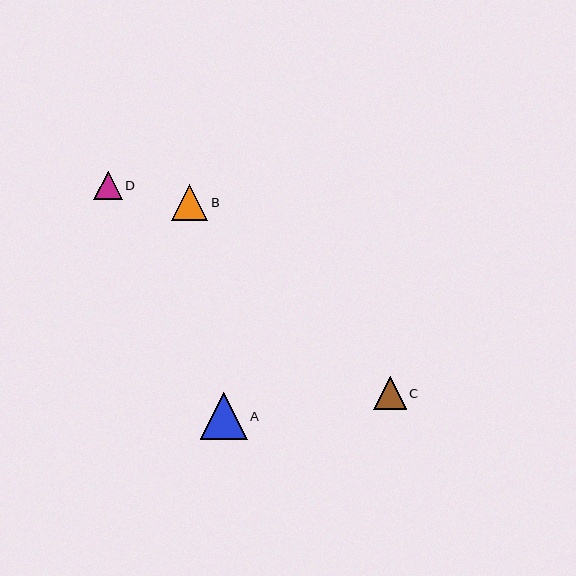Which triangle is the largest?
Triangle A is the largest with a size of approximately 46 pixels.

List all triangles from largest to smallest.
From largest to smallest: A, B, C, D.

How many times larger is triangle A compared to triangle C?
Triangle A is approximately 1.4 times the size of triangle C.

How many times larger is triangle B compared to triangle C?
Triangle B is approximately 1.1 times the size of triangle C.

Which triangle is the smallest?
Triangle D is the smallest with a size of approximately 28 pixels.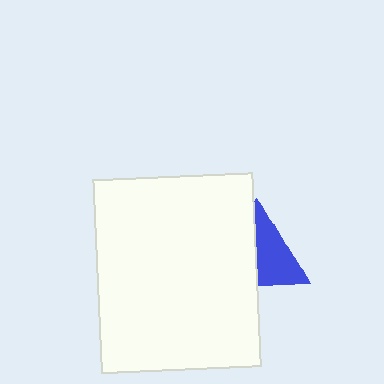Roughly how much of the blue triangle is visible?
About half of it is visible (roughly 56%).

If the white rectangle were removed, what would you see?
You would see the complete blue triangle.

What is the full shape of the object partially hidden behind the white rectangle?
The partially hidden object is a blue triangle.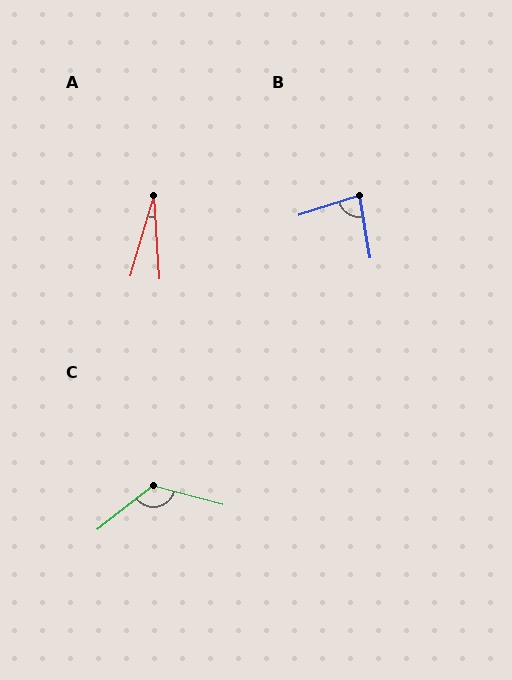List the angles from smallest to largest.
A (20°), B (81°), C (126°).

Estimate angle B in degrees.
Approximately 81 degrees.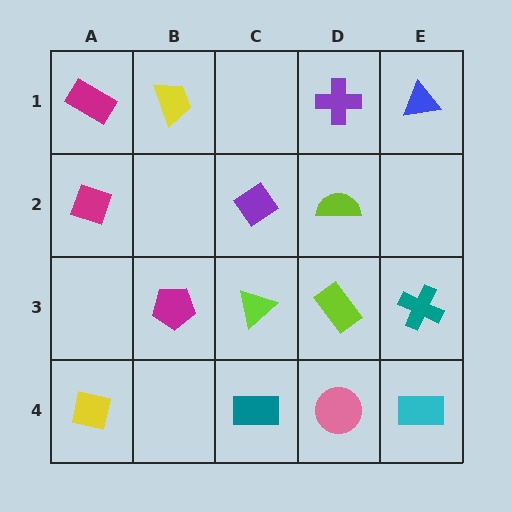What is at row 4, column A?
A yellow square.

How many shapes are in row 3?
4 shapes.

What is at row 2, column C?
A purple diamond.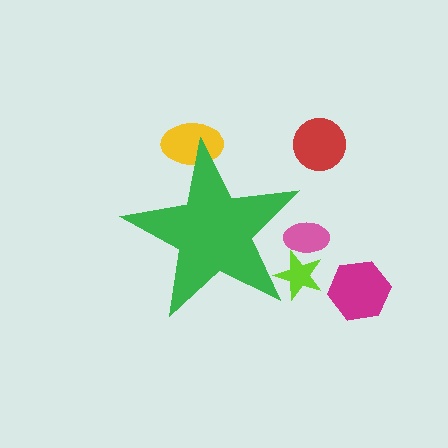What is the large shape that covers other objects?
A green star.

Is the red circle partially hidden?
No, the red circle is fully visible.